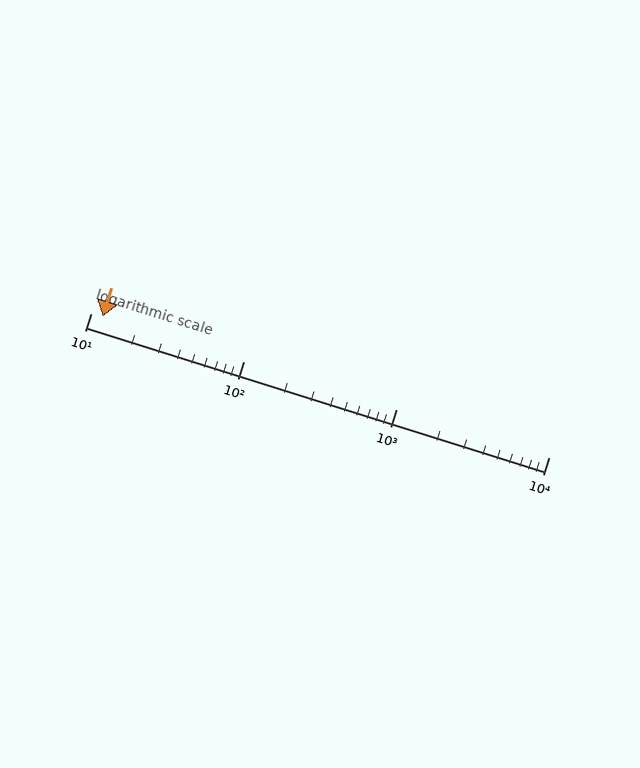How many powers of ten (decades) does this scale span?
The scale spans 3 decades, from 10 to 10000.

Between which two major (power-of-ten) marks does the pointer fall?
The pointer is between 10 and 100.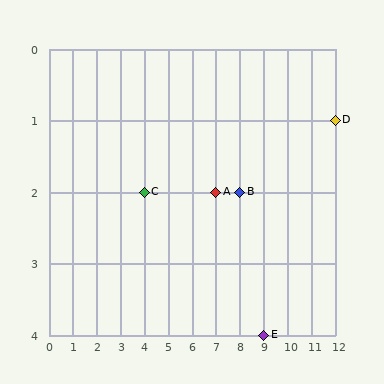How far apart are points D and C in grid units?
Points D and C are 8 columns and 1 row apart (about 8.1 grid units diagonally).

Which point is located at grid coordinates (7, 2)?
Point A is at (7, 2).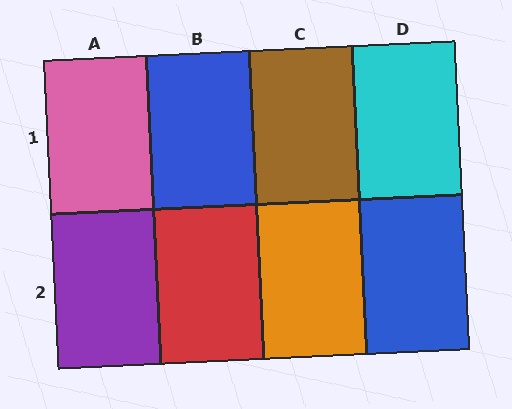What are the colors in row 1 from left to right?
Pink, blue, brown, cyan.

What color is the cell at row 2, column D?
Blue.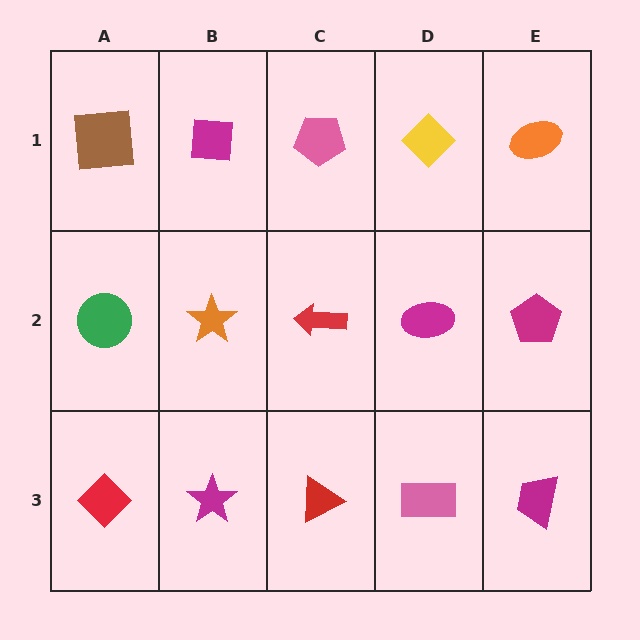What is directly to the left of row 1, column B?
A brown square.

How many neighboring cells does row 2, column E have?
3.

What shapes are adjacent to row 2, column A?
A brown square (row 1, column A), a red diamond (row 3, column A), an orange star (row 2, column B).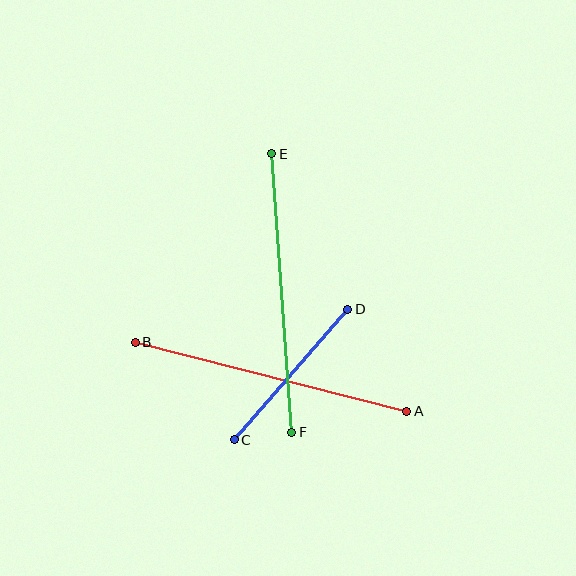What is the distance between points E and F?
The distance is approximately 279 pixels.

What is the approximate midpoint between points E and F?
The midpoint is at approximately (282, 293) pixels.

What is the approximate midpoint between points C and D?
The midpoint is at approximately (291, 374) pixels.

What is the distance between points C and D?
The distance is approximately 173 pixels.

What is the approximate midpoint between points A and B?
The midpoint is at approximately (271, 377) pixels.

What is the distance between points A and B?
The distance is approximately 280 pixels.